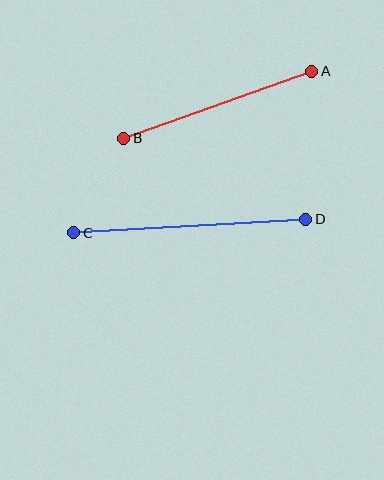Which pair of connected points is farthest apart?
Points C and D are farthest apart.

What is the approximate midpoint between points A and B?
The midpoint is at approximately (218, 105) pixels.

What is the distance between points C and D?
The distance is approximately 233 pixels.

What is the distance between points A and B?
The distance is approximately 200 pixels.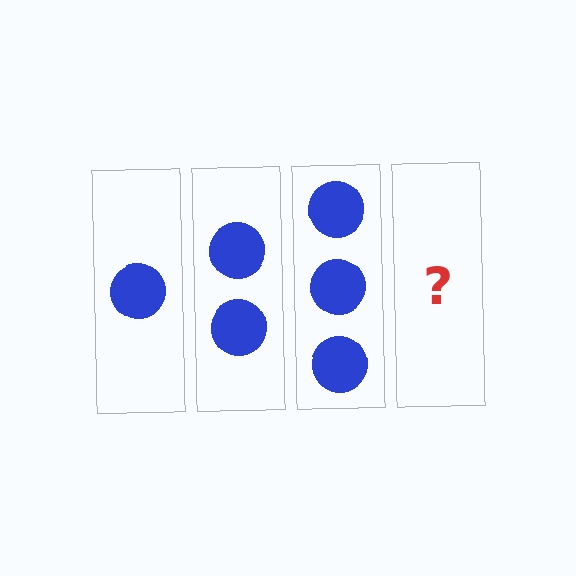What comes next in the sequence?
The next element should be 4 circles.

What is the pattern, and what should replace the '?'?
The pattern is that each step adds one more circle. The '?' should be 4 circles.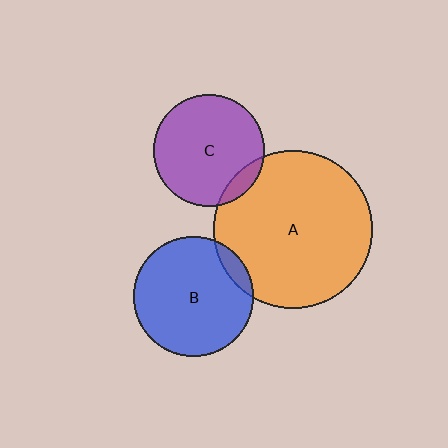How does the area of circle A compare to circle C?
Approximately 2.0 times.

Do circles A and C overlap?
Yes.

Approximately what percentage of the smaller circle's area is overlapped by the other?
Approximately 10%.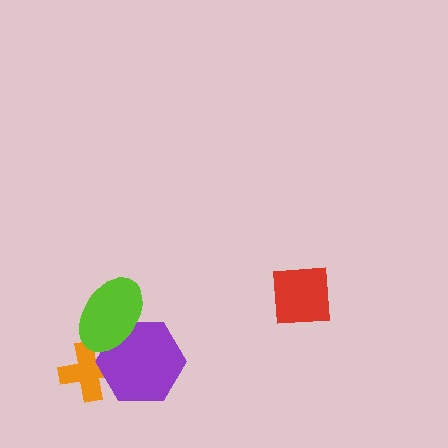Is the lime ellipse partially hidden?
No, no other shape covers it.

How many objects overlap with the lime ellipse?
2 objects overlap with the lime ellipse.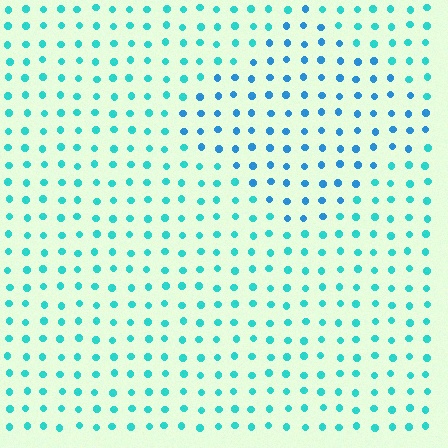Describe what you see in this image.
The image is filled with small cyan elements in a uniform arrangement. A diamond-shaped region is visible where the elements are tinted to a slightly different hue, forming a subtle color boundary.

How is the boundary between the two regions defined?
The boundary is defined purely by a slight shift in hue (about 29 degrees). Spacing, size, and orientation are identical on both sides.